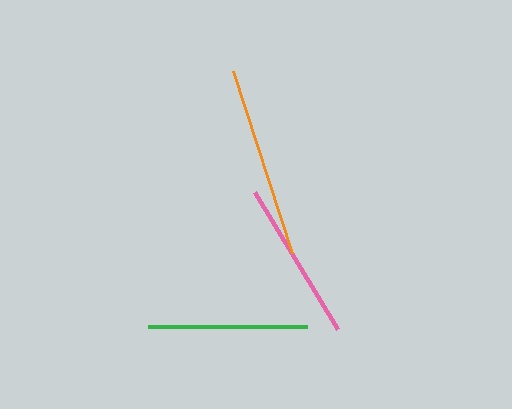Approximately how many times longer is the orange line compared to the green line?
The orange line is approximately 1.2 times the length of the green line.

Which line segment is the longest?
The orange line is the longest at approximately 191 pixels.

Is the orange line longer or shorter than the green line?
The orange line is longer than the green line.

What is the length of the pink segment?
The pink segment is approximately 160 pixels long.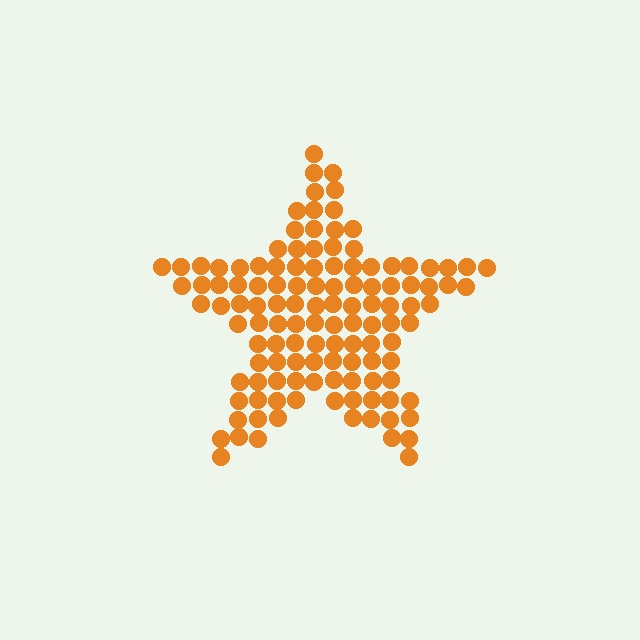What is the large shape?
The large shape is a star.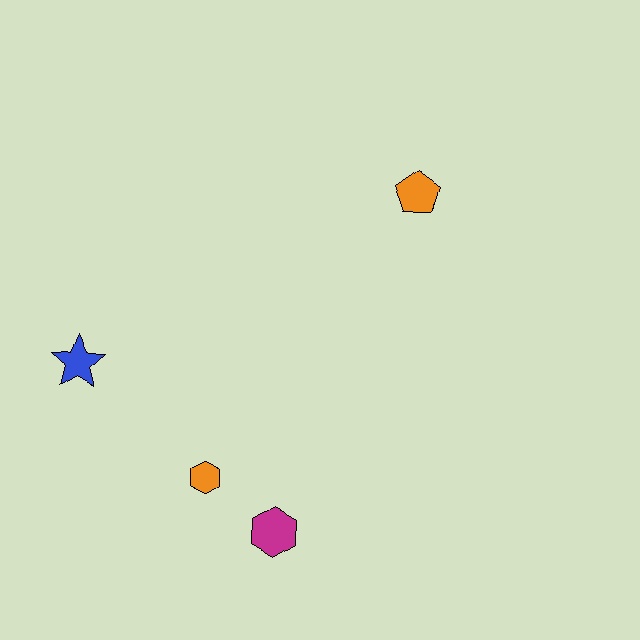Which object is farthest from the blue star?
The orange pentagon is farthest from the blue star.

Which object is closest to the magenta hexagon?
The orange hexagon is closest to the magenta hexagon.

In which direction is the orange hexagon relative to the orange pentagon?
The orange hexagon is below the orange pentagon.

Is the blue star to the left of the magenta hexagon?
Yes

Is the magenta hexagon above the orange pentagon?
No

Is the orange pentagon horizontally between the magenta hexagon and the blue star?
No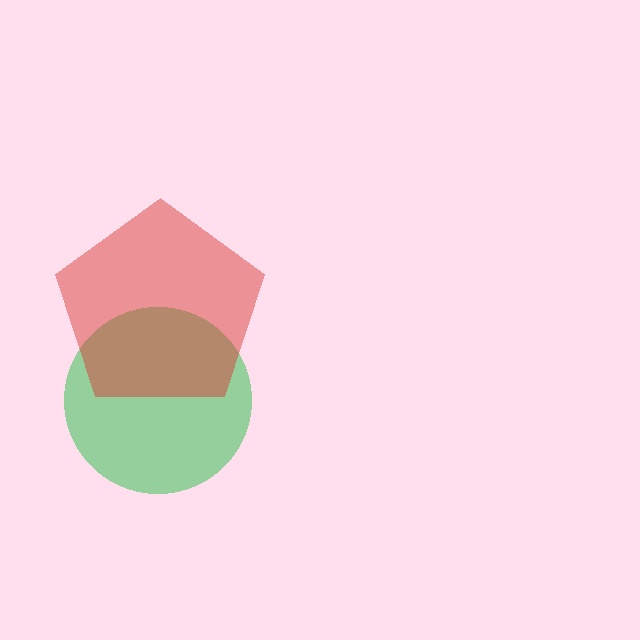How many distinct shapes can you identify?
There are 2 distinct shapes: a green circle, a red pentagon.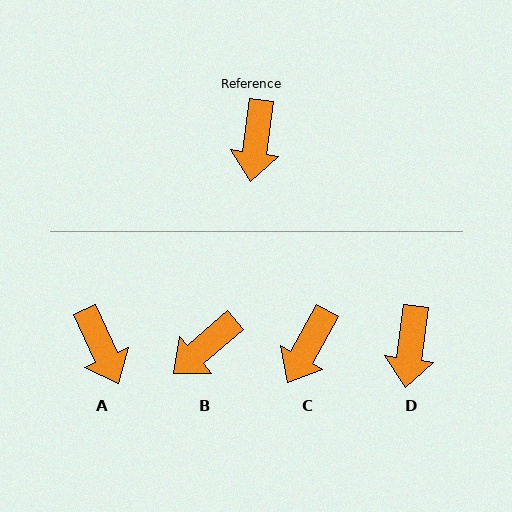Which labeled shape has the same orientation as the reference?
D.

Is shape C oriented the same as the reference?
No, it is off by about 21 degrees.